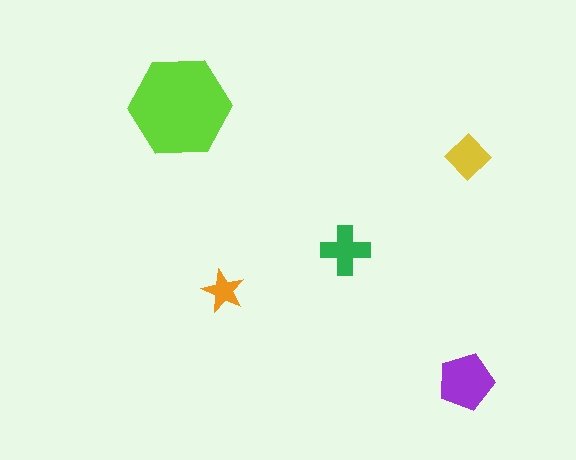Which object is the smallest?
The orange star.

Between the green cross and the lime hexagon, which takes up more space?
The lime hexagon.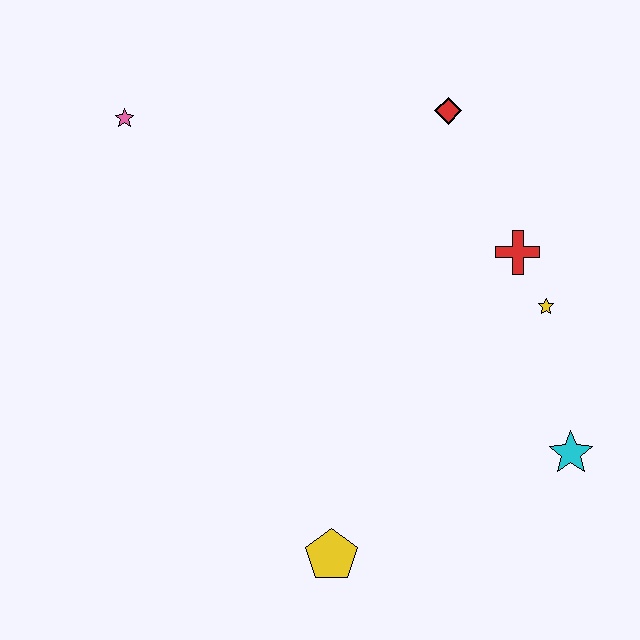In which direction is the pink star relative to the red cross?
The pink star is to the left of the red cross.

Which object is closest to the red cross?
The yellow star is closest to the red cross.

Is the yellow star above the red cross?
No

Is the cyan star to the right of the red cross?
Yes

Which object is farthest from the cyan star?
The pink star is farthest from the cyan star.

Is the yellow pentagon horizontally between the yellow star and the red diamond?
No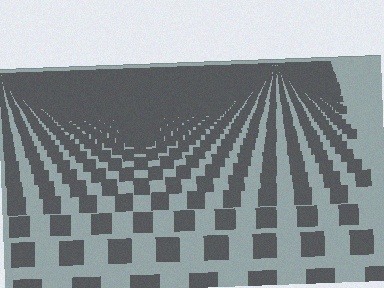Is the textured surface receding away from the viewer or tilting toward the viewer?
The surface is receding away from the viewer. Texture elements get smaller and denser toward the top.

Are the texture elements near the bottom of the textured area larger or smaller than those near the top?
Larger. Near the bottom, elements are closer to the viewer and appear at a bigger on-screen size.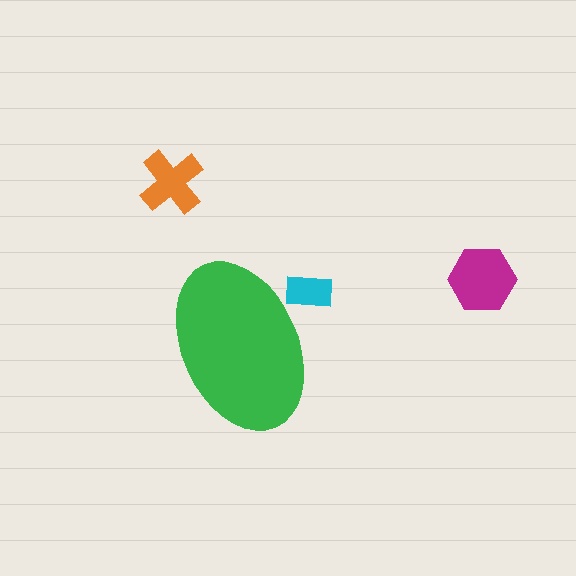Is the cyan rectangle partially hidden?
Yes, the cyan rectangle is partially hidden behind the green ellipse.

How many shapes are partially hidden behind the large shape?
1 shape is partially hidden.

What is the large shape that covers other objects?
A green ellipse.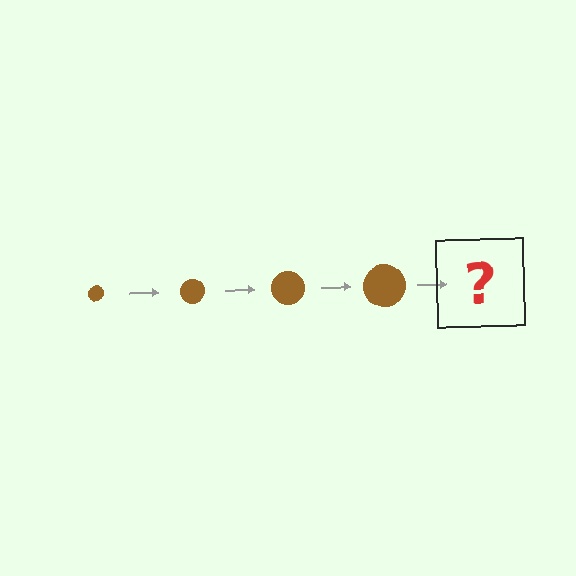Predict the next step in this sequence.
The next step is a brown circle, larger than the previous one.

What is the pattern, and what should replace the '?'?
The pattern is that the circle gets progressively larger each step. The '?' should be a brown circle, larger than the previous one.